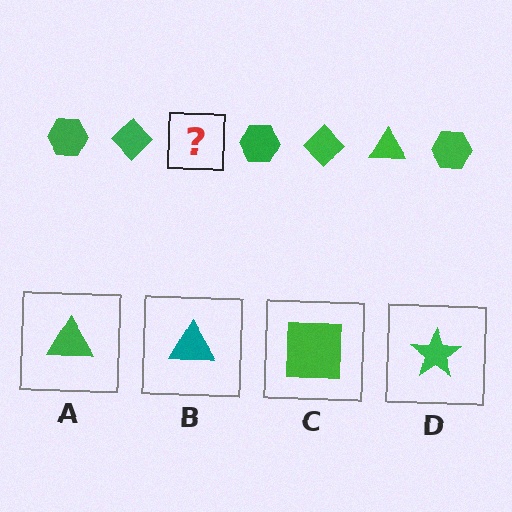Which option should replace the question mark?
Option A.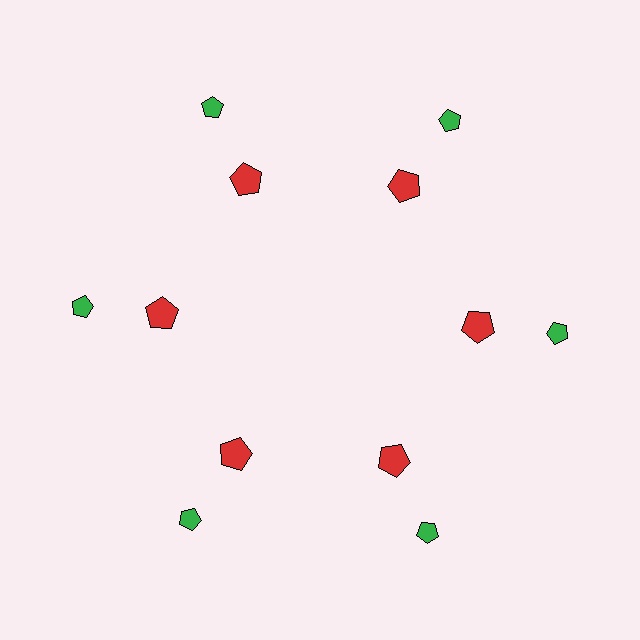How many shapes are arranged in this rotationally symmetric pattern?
There are 12 shapes, arranged in 6 groups of 2.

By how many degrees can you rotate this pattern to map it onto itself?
The pattern maps onto itself every 60 degrees of rotation.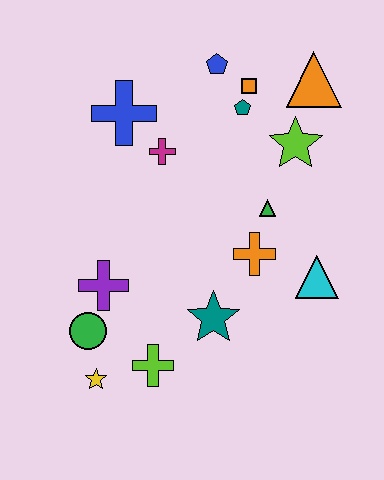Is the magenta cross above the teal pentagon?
No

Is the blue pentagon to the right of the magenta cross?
Yes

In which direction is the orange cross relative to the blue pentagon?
The orange cross is below the blue pentagon.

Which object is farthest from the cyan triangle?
The blue cross is farthest from the cyan triangle.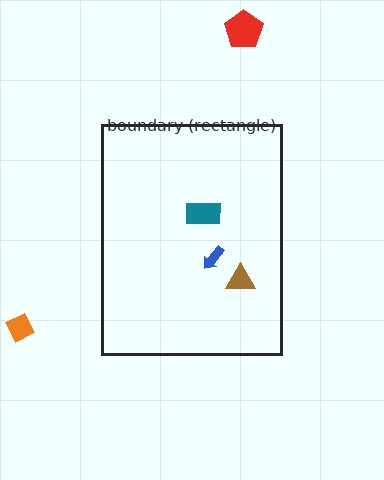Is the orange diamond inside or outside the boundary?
Outside.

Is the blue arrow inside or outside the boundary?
Inside.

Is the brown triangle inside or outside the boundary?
Inside.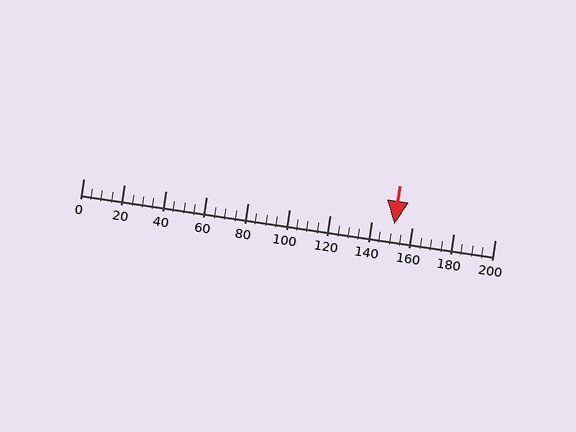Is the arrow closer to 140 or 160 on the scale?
The arrow is closer to 160.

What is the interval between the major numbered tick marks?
The major tick marks are spaced 20 units apart.